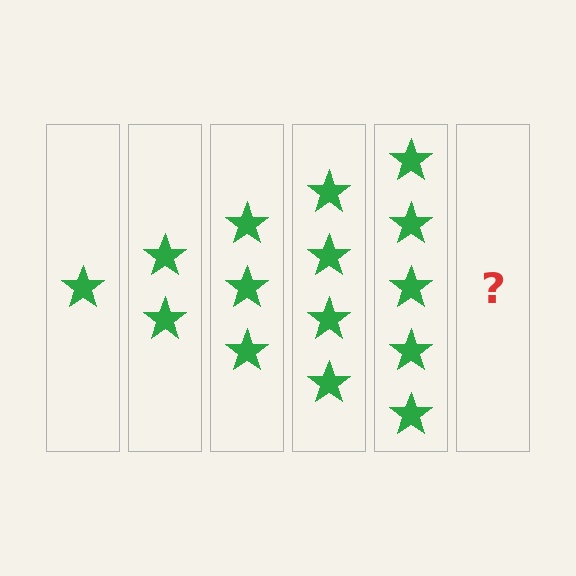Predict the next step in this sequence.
The next step is 6 stars.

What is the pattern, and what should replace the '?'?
The pattern is that each step adds one more star. The '?' should be 6 stars.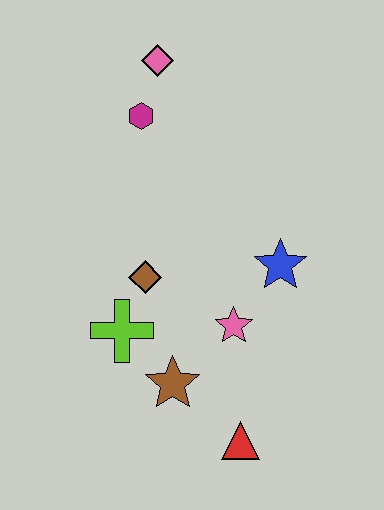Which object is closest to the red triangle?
The brown star is closest to the red triangle.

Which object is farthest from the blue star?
The pink diamond is farthest from the blue star.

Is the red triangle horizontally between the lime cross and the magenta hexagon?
No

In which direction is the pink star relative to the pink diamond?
The pink star is below the pink diamond.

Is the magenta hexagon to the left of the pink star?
Yes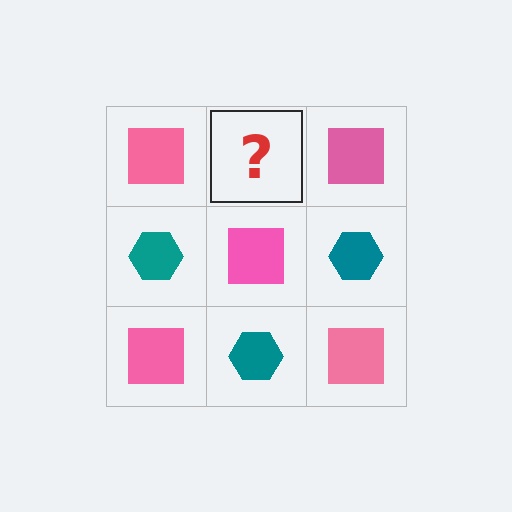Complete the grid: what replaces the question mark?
The question mark should be replaced with a teal hexagon.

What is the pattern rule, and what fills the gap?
The rule is that it alternates pink square and teal hexagon in a checkerboard pattern. The gap should be filled with a teal hexagon.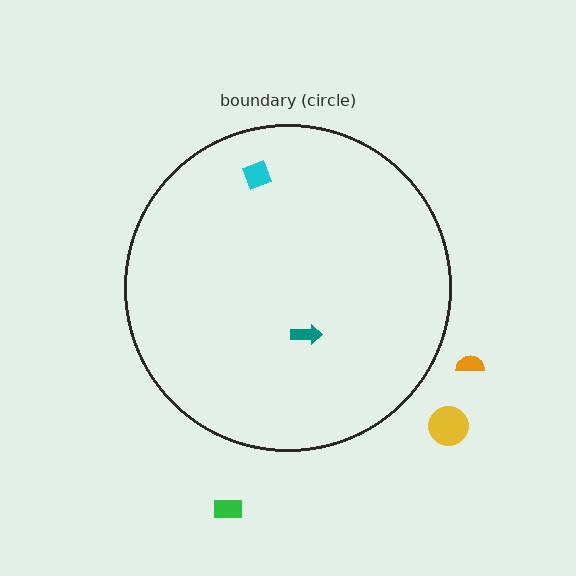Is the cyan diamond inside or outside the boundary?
Inside.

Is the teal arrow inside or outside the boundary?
Inside.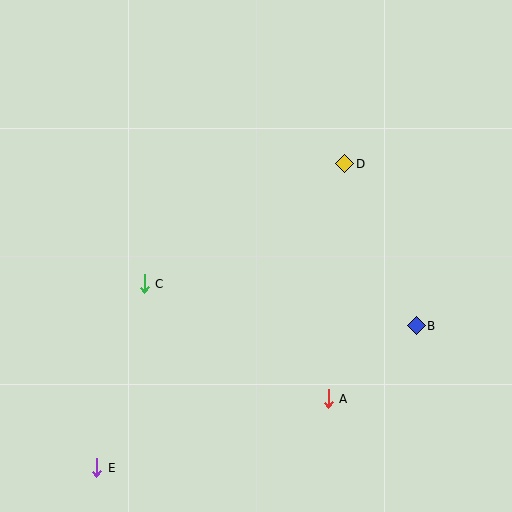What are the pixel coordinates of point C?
Point C is at (144, 284).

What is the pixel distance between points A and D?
The distance between A and D is 235 pixels.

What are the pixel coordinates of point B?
Point B is at (416, 326).